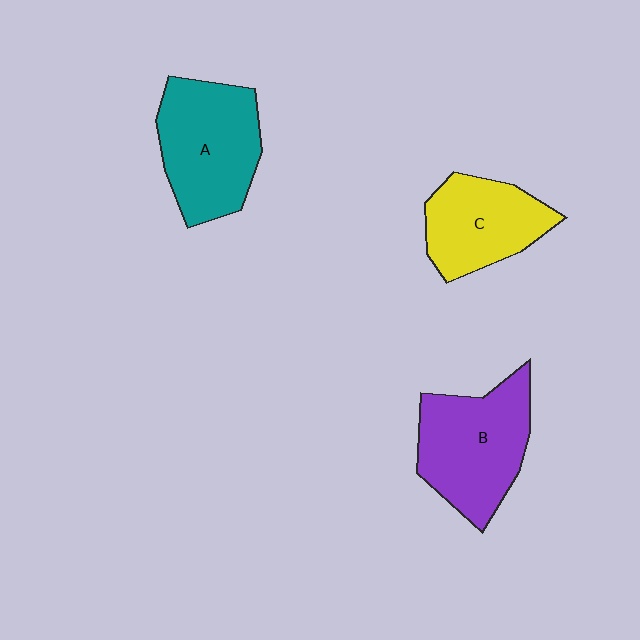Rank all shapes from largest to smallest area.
From largest to smallest: B (purple), A (teal), C (yellow).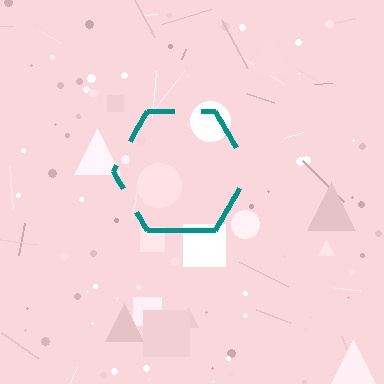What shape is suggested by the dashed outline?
The dashed outline suggests a hexagon.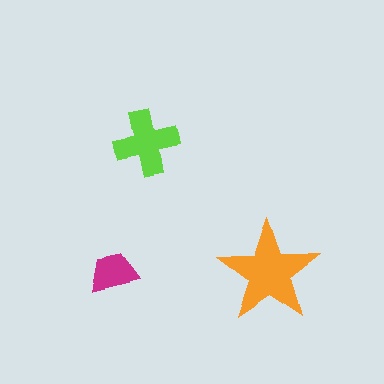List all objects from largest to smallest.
The orange star, the lime cross, the magenta trapezoid.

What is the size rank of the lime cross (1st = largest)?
2nd.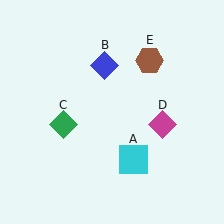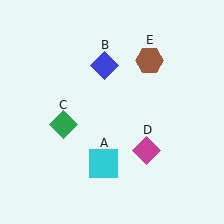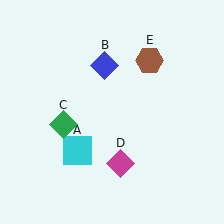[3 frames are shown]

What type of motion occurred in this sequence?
The cyan square (object A), magenta diamond (object D) rotated clockwise around the center of the scene.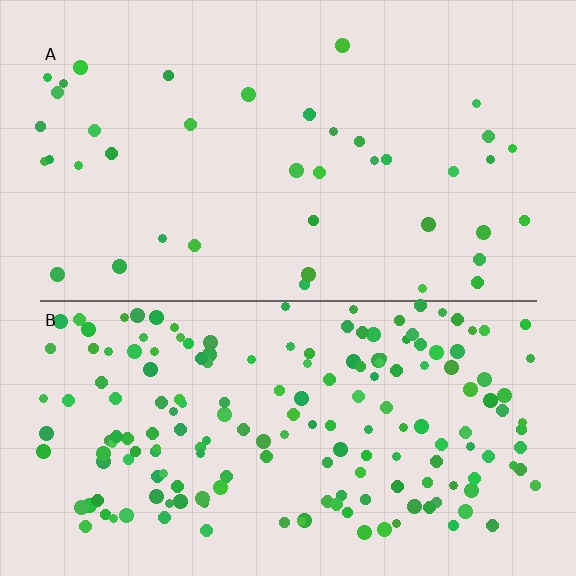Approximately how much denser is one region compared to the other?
Approximately 4.4× — region B over region A.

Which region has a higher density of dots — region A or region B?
B (the bottom).